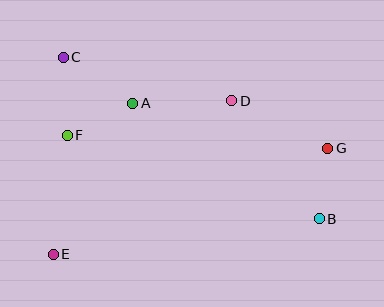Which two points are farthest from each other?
Points B and C are farthest from each other.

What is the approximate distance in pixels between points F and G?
The distance between F and G is approximately 261 pixels.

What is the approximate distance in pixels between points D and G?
The distance between D and G is approximately 107 pixels.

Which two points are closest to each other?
Points B and G are closest to each other.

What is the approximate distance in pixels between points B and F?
The distance between B and F is approximately 265 pixels.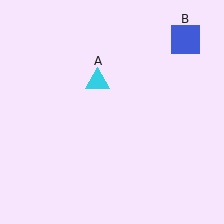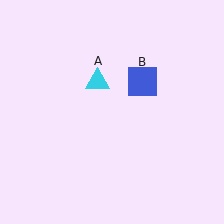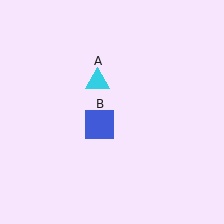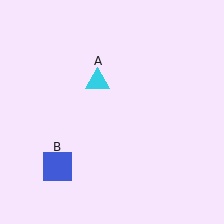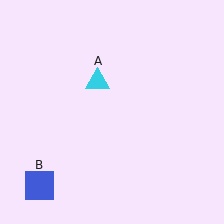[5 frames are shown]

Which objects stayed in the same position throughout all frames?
Cyan triangle (object A) remained stationary.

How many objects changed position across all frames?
1 object changed position: blue square (object B).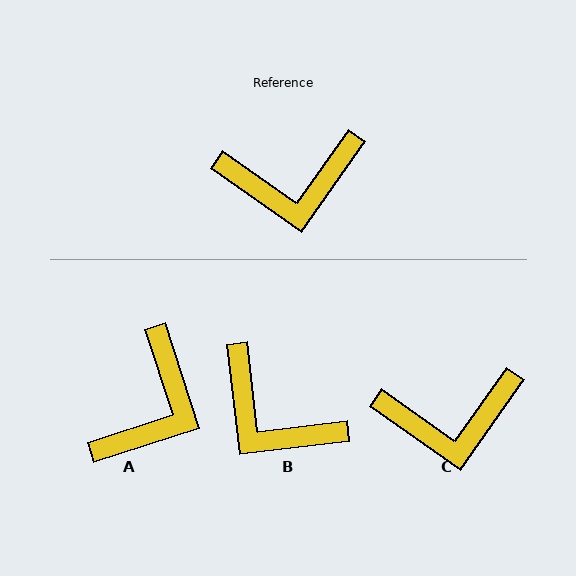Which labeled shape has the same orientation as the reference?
C.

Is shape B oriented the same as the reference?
No, it is off by about 48 degrees.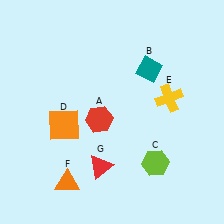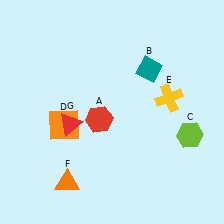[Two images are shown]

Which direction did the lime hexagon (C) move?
The lime hexagon (C) moved right.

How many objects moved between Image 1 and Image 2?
2 objects moved between the two images.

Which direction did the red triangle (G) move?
The red triangle (G) moved up.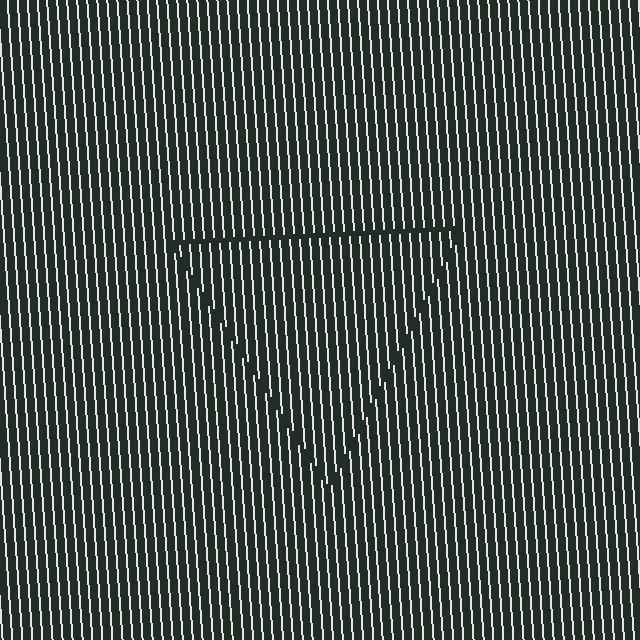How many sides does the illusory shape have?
3 sides — the line-ends trace a triangle.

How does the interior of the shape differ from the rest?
The interior of the shape contains the same grating, shifted by half a period — the contour is defined by the phase discontinuity where line-ends from the inner and outer gratings abut.